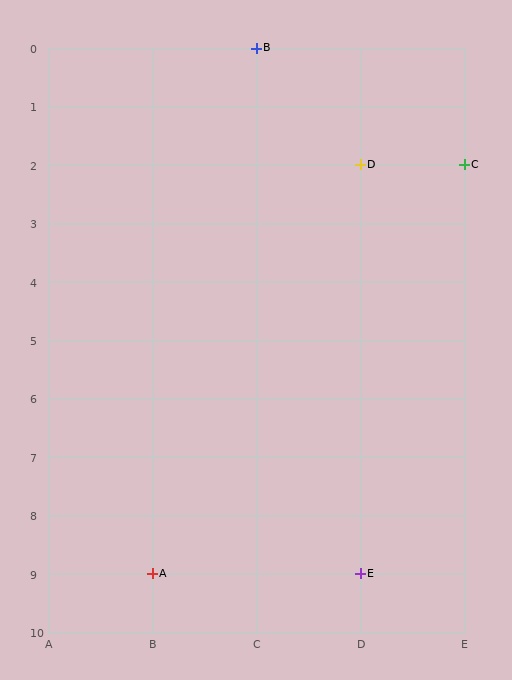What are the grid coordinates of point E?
Point E is at grid coordinates (D, 9).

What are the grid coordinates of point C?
Point C is at grid coordinates (E, 2).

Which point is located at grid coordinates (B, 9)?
Point A is at (B, 9).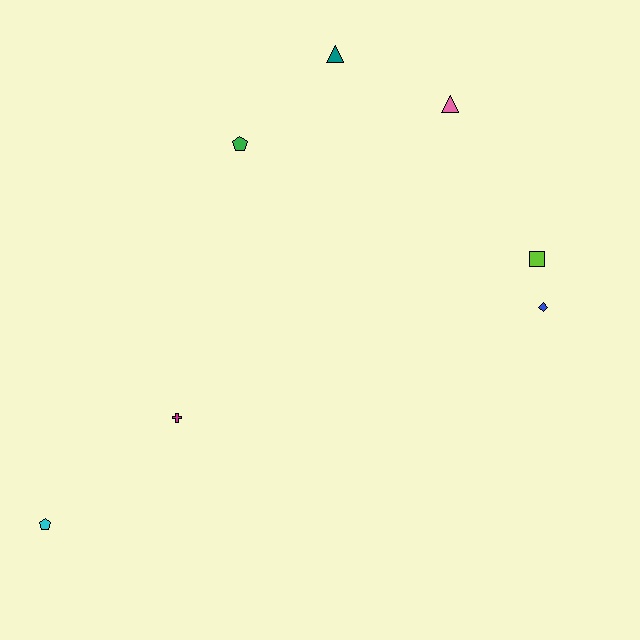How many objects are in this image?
There are 7 objects.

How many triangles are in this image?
There are 2 triangles.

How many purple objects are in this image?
There are no purple objects.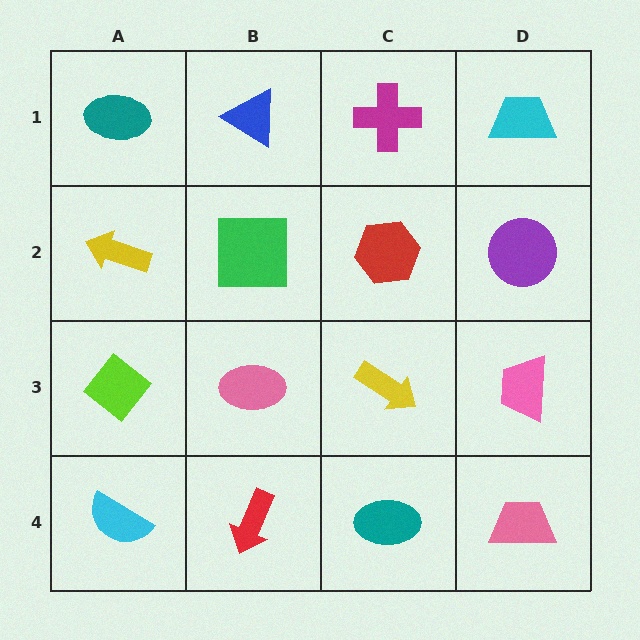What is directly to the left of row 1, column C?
A blue triangle.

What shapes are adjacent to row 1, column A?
A yellow arrow (row 2, column A), a blue triangle (row 1, column B).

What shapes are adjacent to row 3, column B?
A green square (row 2, column B), a red arrow (row 4, column B), a lime diamond (row 3, column A), a yellow arrow (row 3, column C).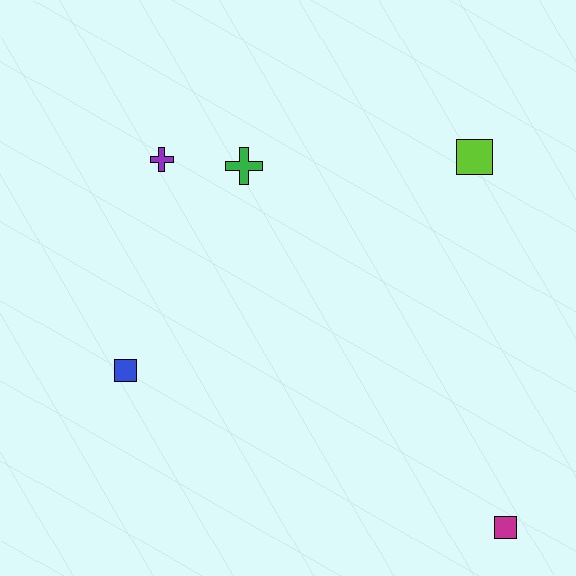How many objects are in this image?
There are 5 objects.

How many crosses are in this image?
There are 2 crosses.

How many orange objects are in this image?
There are no orange objects.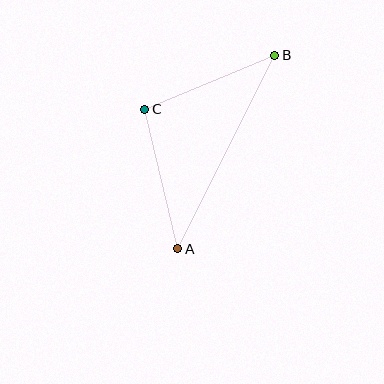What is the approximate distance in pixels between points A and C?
The distance between A and C is approximately 144 pixels.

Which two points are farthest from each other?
Points A and B are farthest from each other.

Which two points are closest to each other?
Points B and C are closest to each other.